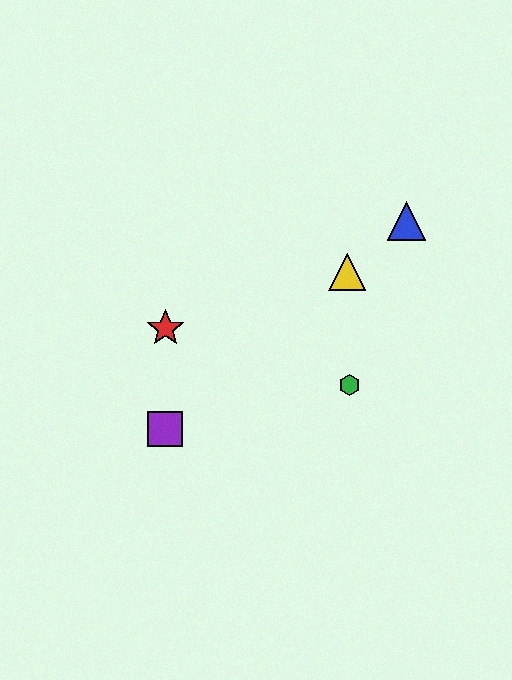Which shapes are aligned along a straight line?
The blue triangle, the yellow triangle, the purple square are aligned along a straight line.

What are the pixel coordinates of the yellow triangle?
The yellow triangle is at (347, 272).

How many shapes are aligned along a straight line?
3 shapes (the blue triangle, the yellow triangle, the purple square) are aligned along a straight line.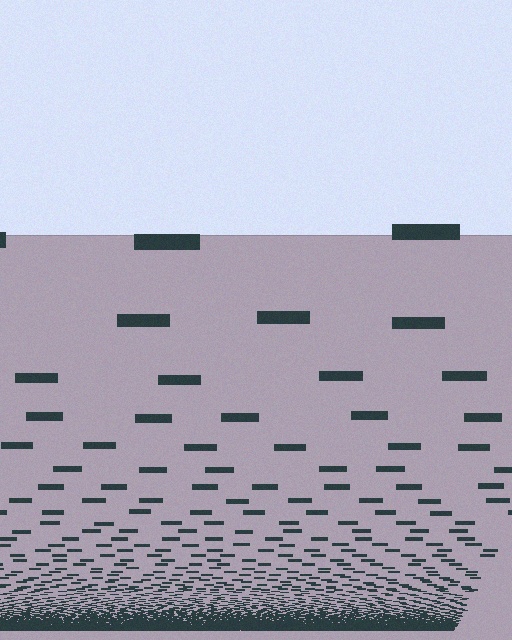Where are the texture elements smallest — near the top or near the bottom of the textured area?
Near the bottom.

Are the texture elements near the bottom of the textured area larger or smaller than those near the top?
Smaller. The gradient is inverted — elements near the bottom are smaller and denser.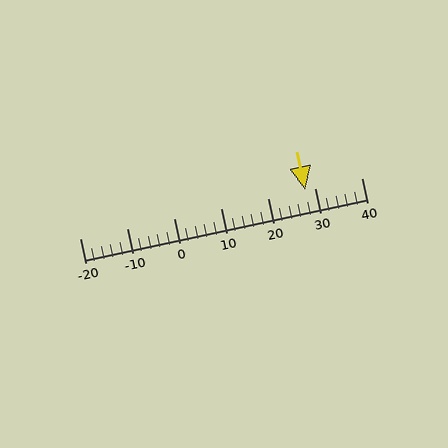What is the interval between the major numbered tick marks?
The major tick marks are spaced 10 units apart.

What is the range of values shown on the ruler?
The ruler shows values from -20 to 40.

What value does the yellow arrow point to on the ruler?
The yellow arrow points to approximately 28.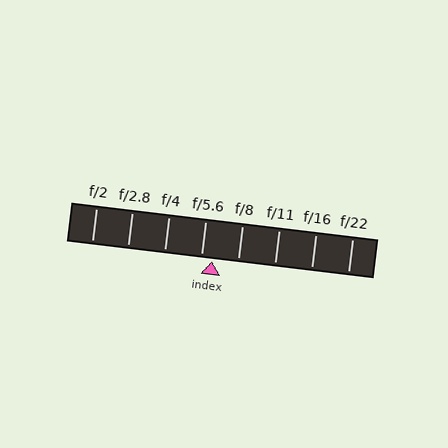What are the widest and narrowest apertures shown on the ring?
The widest aperture shown is f/2 and the narrowest is f/22.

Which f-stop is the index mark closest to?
The index mark is closest to f/5.6.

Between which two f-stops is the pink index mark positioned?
The index mark is between f/5.6 and f/8.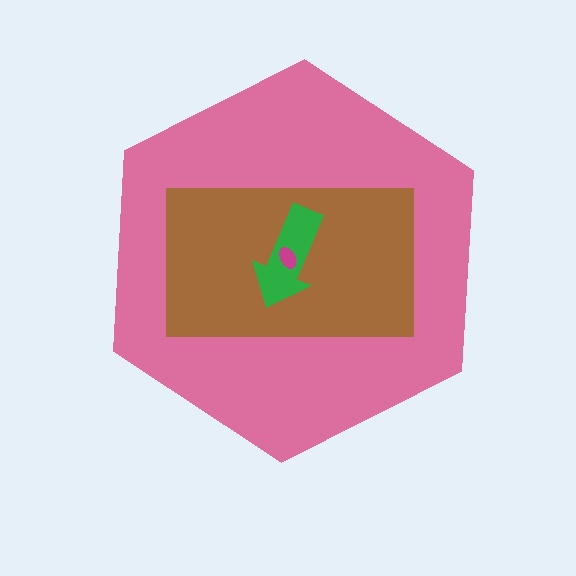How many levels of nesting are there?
4.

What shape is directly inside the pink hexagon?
The brown rectangle.